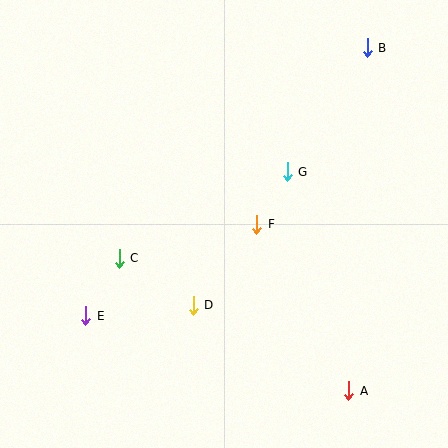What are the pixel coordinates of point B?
Point B is at (367, 48).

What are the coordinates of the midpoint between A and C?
The midpoint between A and C is at (234, 325).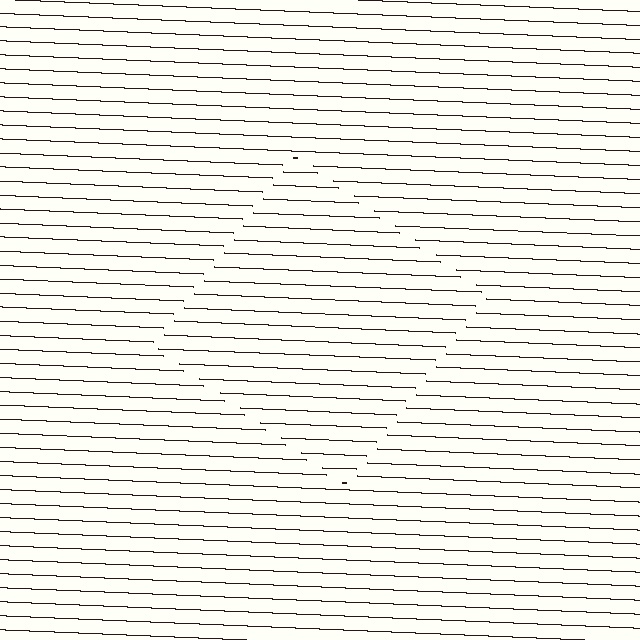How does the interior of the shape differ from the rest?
The interior of the shape contains the same grating, shifted by half a period — the contour is defined by the phase discontinuity where line-ends from the inner and outer gratings abut.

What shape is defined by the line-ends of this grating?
An illusory square. The interior of the shape contains the same grating, shifted by half a period — the contour is defined by the phase discontinuity where line-ends from the inner and outer gratings abut.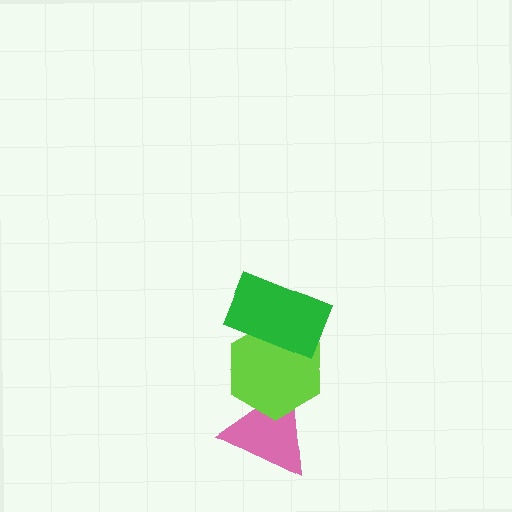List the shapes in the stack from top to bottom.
From top to bottom: the green rectangle, the lime hexagon, the pink triangle.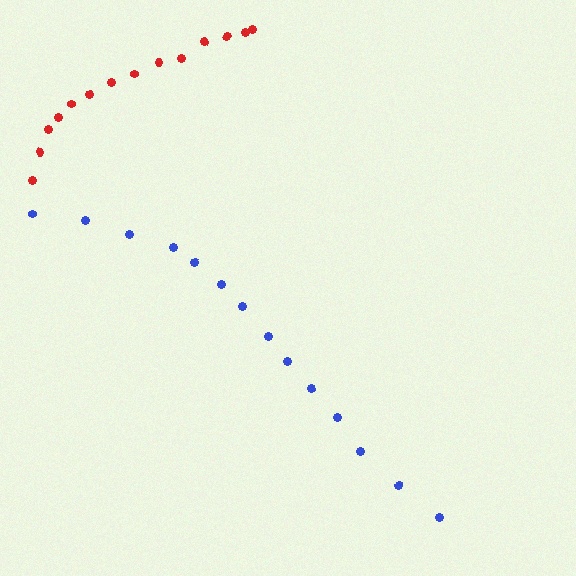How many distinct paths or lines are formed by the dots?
There are 2 distinct paths.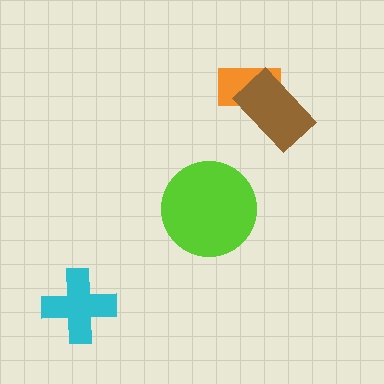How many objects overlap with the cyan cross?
0 objects overlap with the cyan cross.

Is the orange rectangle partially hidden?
Yes, it is partially covered by another shape.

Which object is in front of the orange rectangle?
The brown rectangle is in front of the orange rectangle.